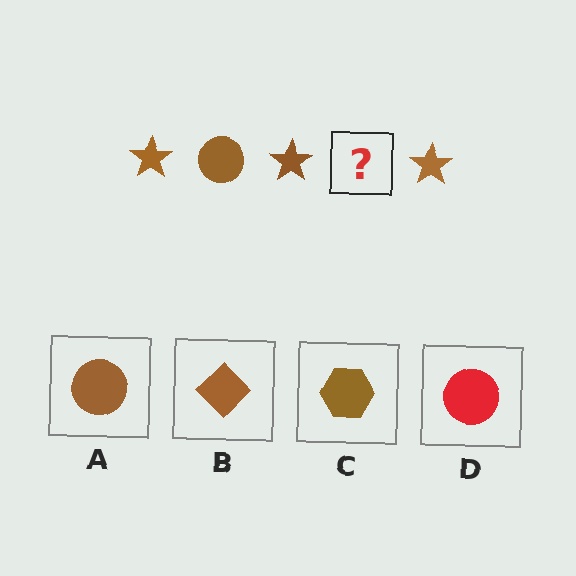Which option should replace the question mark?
Option A.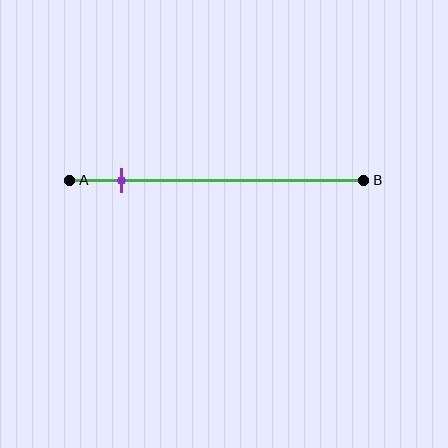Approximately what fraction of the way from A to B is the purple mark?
The purple mark is approximately 20% of the way from A to B.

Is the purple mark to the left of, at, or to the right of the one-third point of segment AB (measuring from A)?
The purple mark is to the left of the one-third point of segment AB.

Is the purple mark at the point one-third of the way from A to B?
No, the mark is at about 20% from A, not at the 33% one-third point.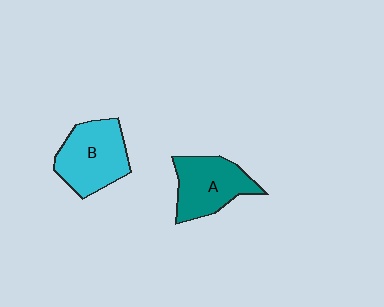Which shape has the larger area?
Shape B (cyan).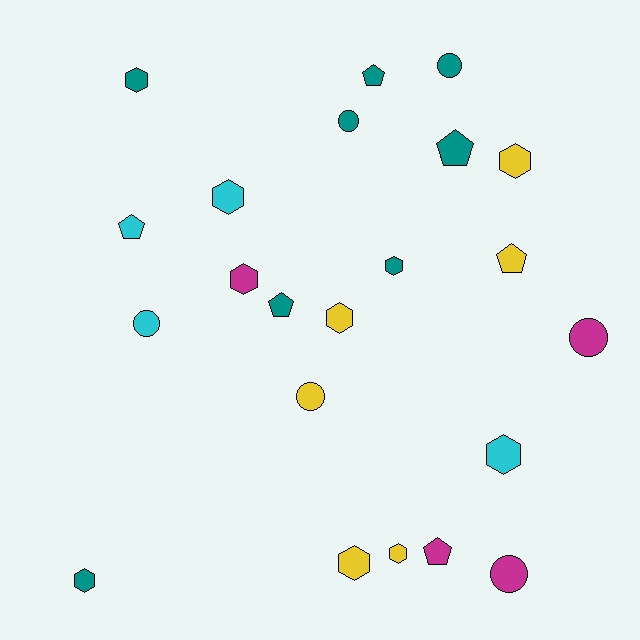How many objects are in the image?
There are 22 objects.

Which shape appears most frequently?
Hexagon, with 10 objects.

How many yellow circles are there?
There is 1 yellow circle.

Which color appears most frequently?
Teal, with 8 objects.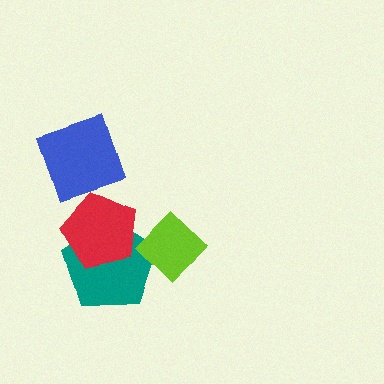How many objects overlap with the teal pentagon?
2 objects overlap with the teal pentagon.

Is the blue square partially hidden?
No, no other shape covers it.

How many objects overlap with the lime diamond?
1 object overlaps with the lime diamond.